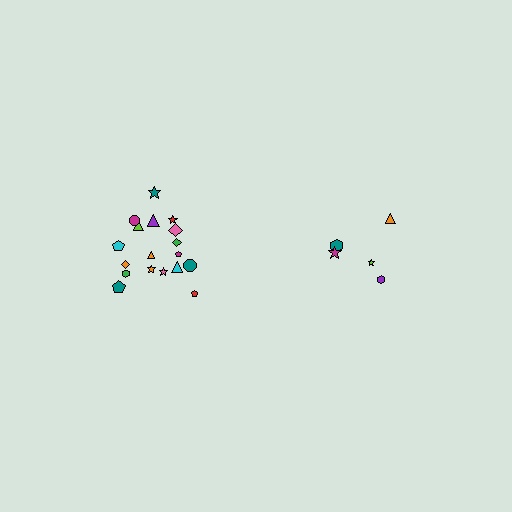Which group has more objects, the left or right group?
The left group.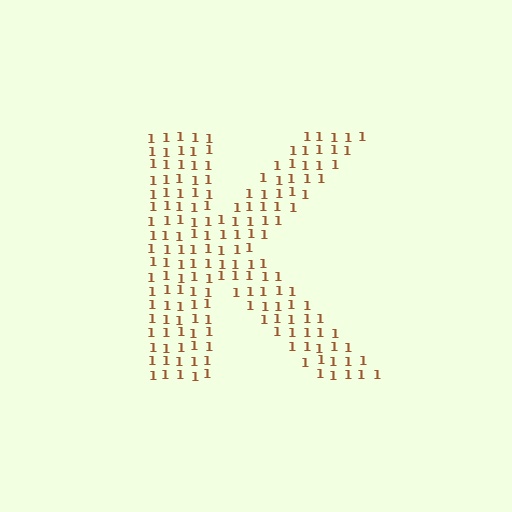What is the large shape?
The large shape is the letter K.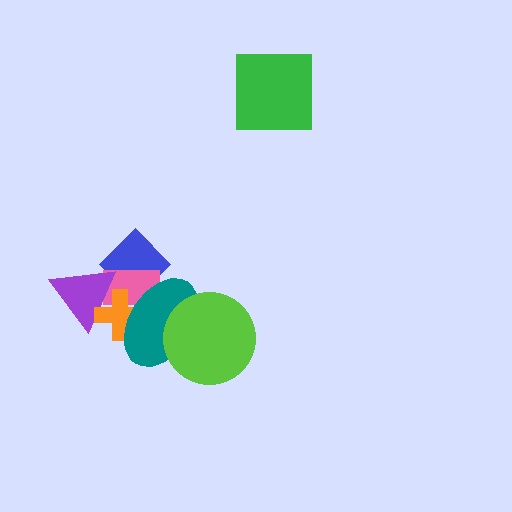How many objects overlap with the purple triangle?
3 objects overlap with the purple triangle.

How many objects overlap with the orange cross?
4 objects overlap with the orange cross.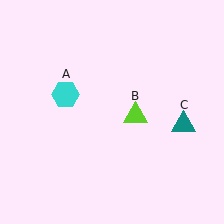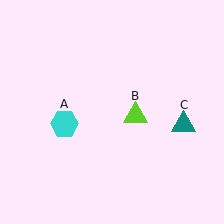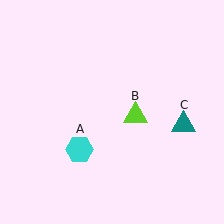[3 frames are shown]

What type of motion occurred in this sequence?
The cyan hexagon (object A) rotated counterclockwise around the center of the scene.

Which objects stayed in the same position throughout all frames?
Lime triangle (object B) and teal triangle (object C) remained stationary.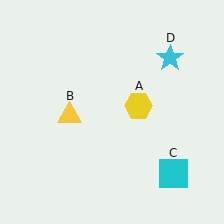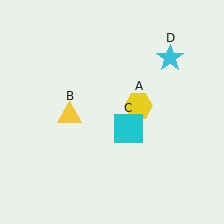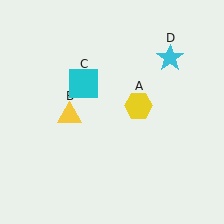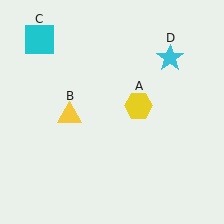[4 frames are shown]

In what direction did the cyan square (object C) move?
The cyan square (object C) moved up and to the left.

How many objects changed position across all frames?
1 object changed position: cyan square (object C).